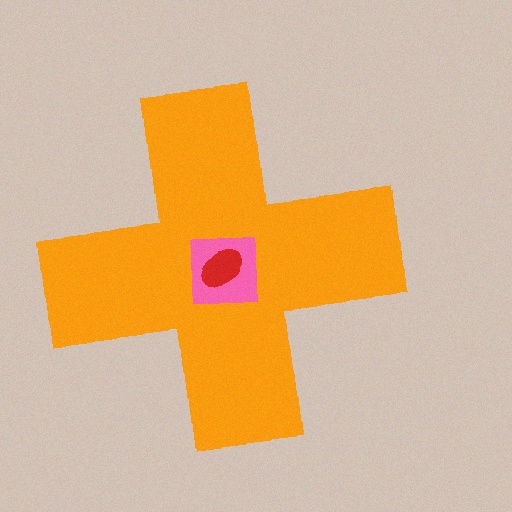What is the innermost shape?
The red ellipse.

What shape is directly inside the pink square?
The red ellipse.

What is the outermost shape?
The orange cross.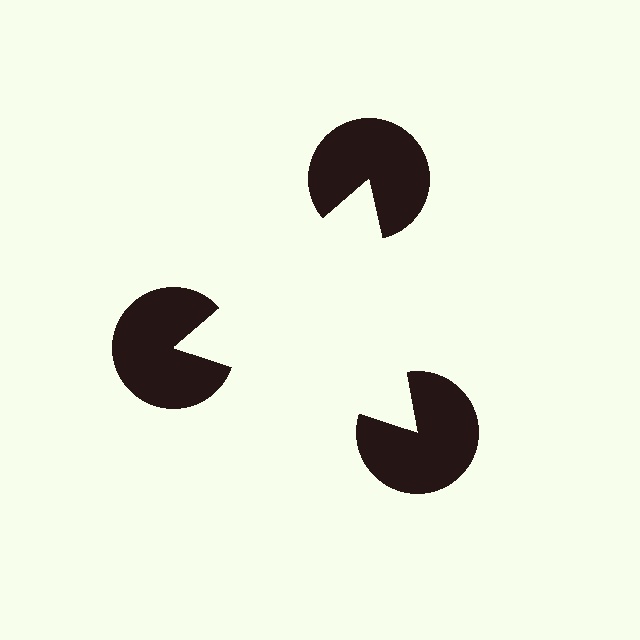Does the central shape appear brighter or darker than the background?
It typically appears slightly brighter than the background, even though no actual brightness change is drawn.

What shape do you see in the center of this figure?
An illusory triangle — its edges are inferred from the aligned wedge cuts in the pac-man discs, not physically drawn.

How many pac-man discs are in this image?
There are 3 — one at each vertex of the illusory triangle.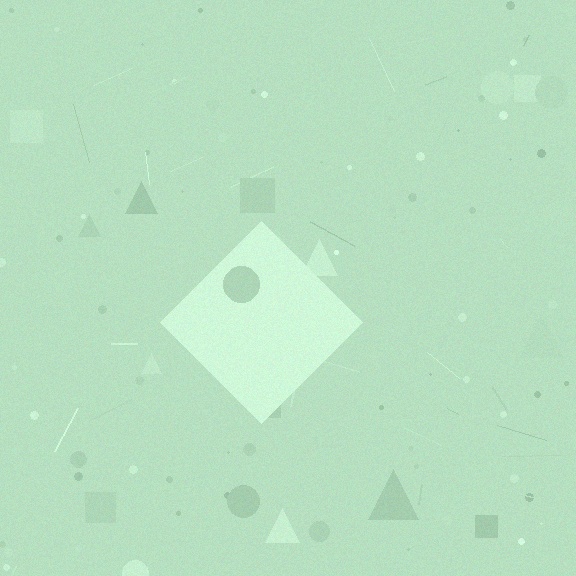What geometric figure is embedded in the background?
A diamond is embedded in the background.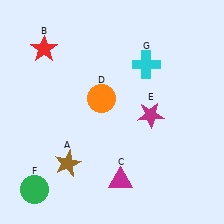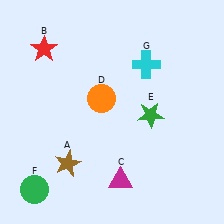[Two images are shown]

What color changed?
The star (E) changed from magenta in Image 1 to green in Image 2.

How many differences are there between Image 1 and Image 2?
There is 1 difference between the two images.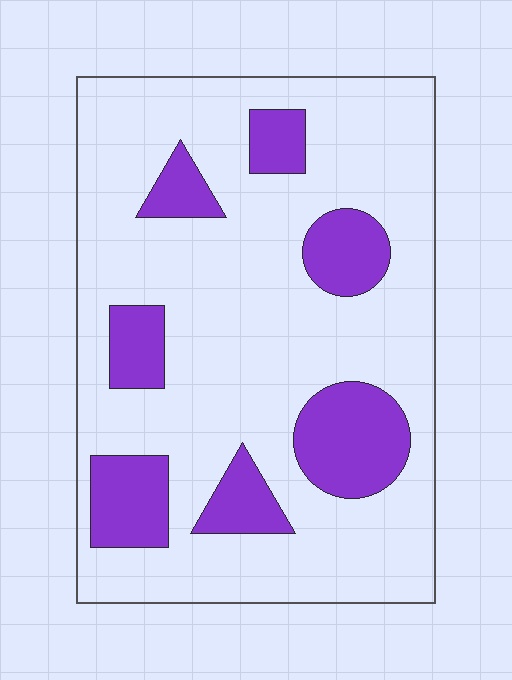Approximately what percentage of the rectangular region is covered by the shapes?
Approximately 20%.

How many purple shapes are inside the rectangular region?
7.